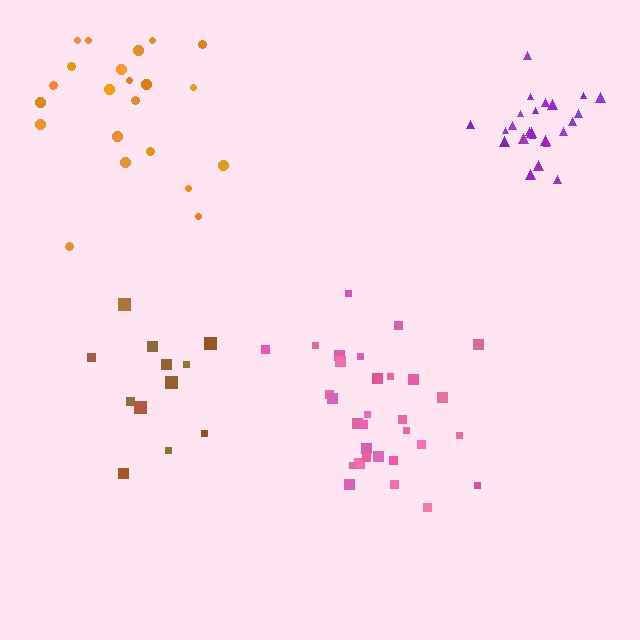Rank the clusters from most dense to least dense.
purple, pink, orange, brown.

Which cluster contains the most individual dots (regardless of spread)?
Pink (31).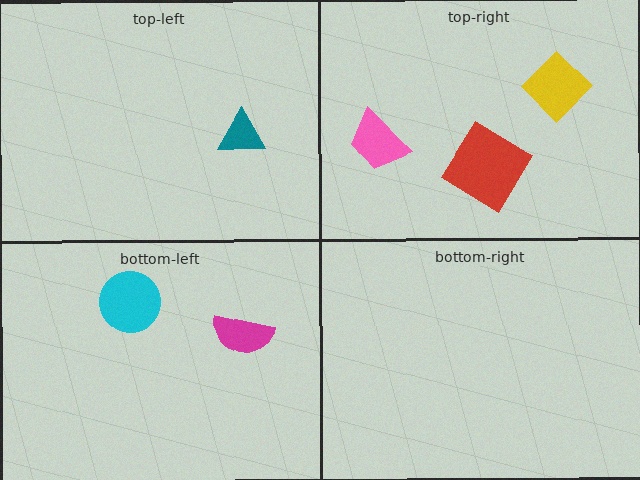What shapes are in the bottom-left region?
The magenta semicircle, the cyan circle.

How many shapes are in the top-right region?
3.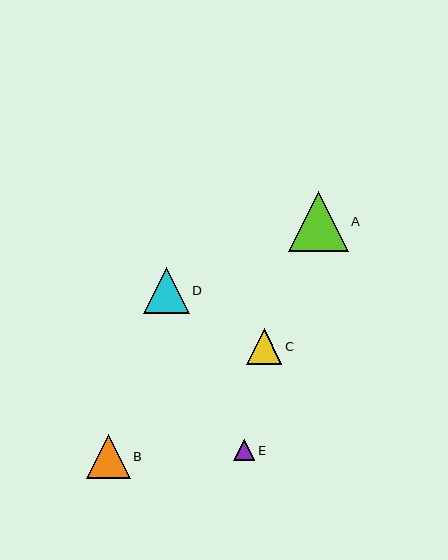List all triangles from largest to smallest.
From largest to smallest: A, D, B, C, E.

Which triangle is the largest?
Triangle A is the largest with a size of approximately 60 pixels.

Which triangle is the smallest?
Triangle E is the smallest with a size of approximately 21 pixels.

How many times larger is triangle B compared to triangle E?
Triangle B is approximately 2.1 times the size of triangle E.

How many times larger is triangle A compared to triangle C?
Triangle A is approximately 1.7 times the size of triangle C.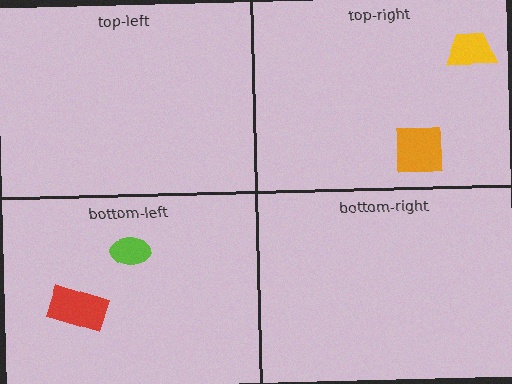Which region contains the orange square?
The top-right region.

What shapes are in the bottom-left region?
The red rectangle, the lime ellipse.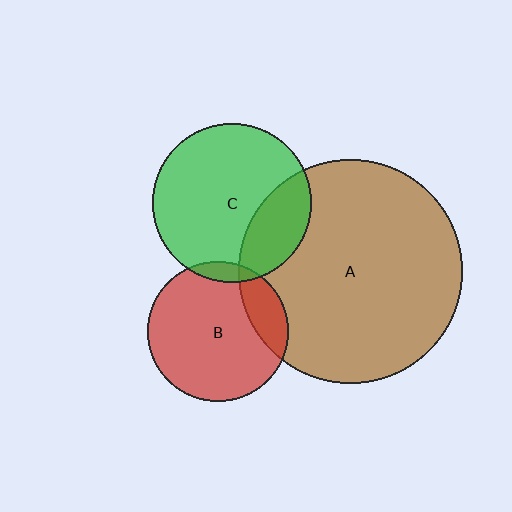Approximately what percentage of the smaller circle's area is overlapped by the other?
Approximately 25%.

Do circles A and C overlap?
Yes.